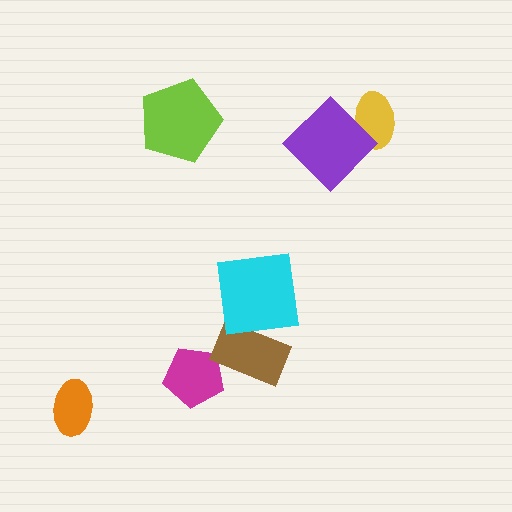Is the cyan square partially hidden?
No, no other shape covers it.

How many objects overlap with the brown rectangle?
1 object overlaps with the brown rectangle.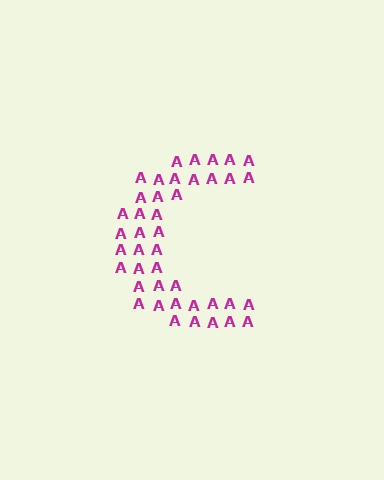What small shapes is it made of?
It is made of small letter A's.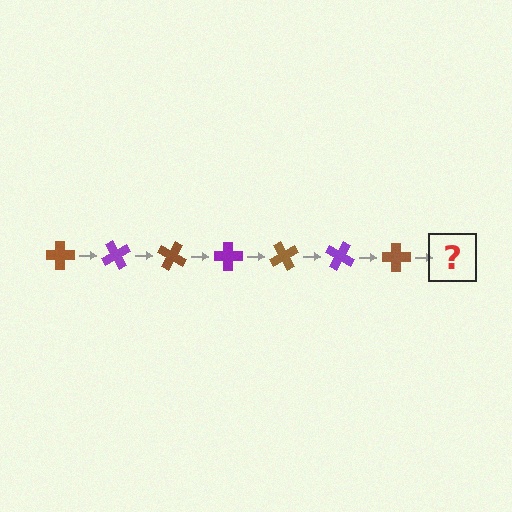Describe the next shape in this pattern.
It should be a purple cross, rotated 420 degrees from the start.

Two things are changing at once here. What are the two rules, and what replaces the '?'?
The two rules are that it rotates 60 degrees each step and the color cycles through brown and purple. The '?' should be a purple cross, rotated 420 degrees from the start.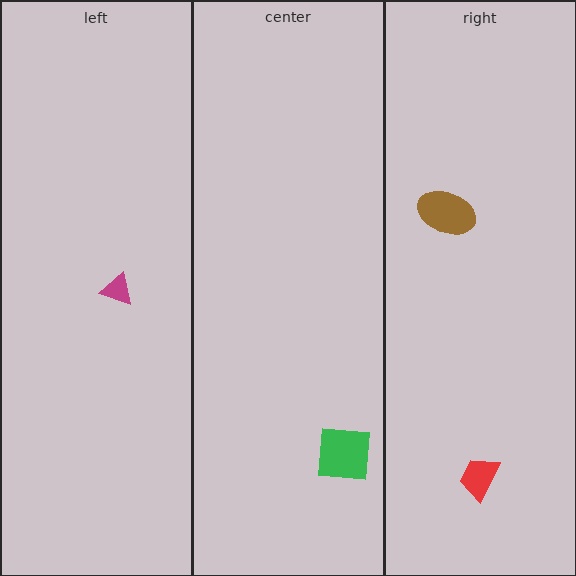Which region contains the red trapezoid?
The right region.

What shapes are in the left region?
The magenta triangle.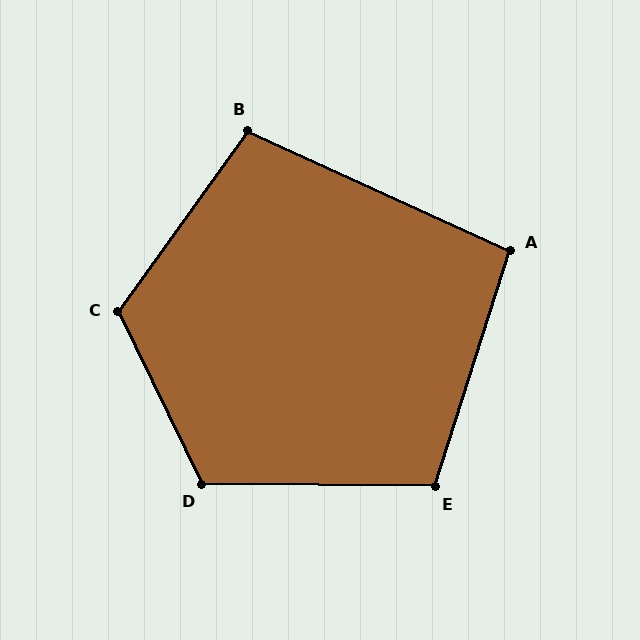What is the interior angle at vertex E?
Approximately 107 degrees (obtuse).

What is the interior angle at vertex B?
Approximately 101 degrees (obtuse).